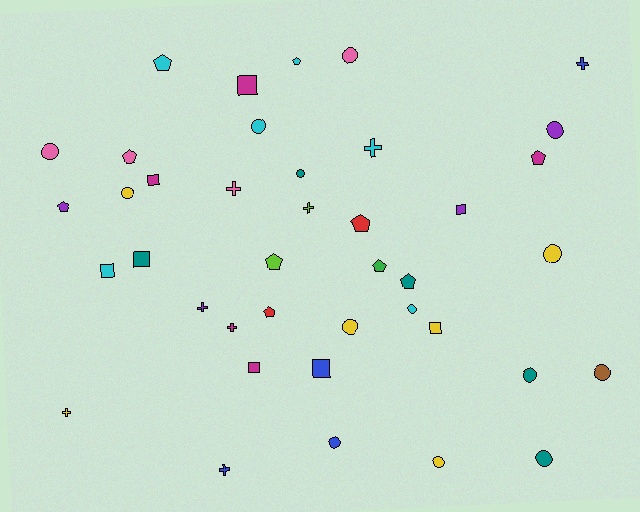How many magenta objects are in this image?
There are 5 magenta objects.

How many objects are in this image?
There are 40 objects.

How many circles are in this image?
There are 14 circles.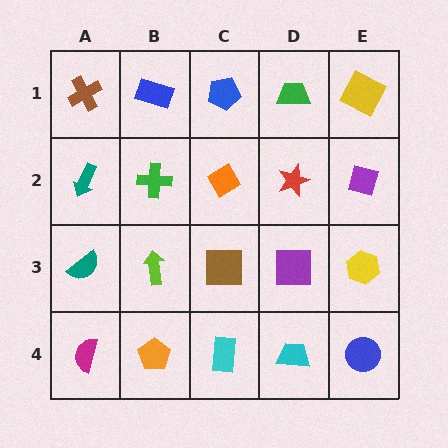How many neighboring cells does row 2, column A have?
3.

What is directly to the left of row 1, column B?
A brown cross.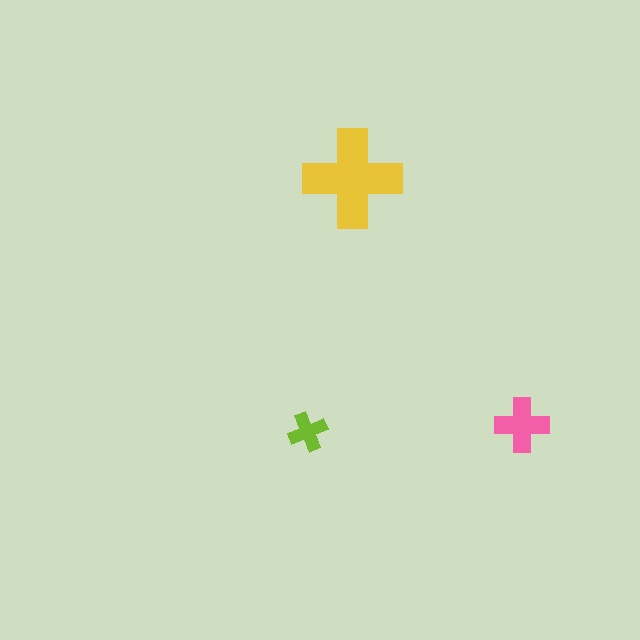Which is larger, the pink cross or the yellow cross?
The yellow one.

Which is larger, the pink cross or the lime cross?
The pink one.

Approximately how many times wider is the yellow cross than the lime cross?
About 2.5 times wider.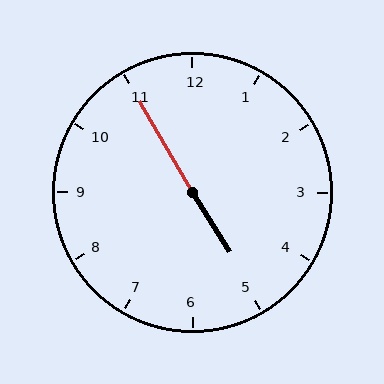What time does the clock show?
4:55.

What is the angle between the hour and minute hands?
Approximately 178 degrees.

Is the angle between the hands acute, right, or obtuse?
It is obtuse.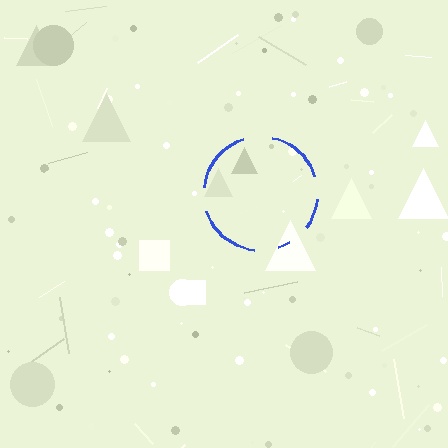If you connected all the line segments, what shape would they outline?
They would outline a circle.